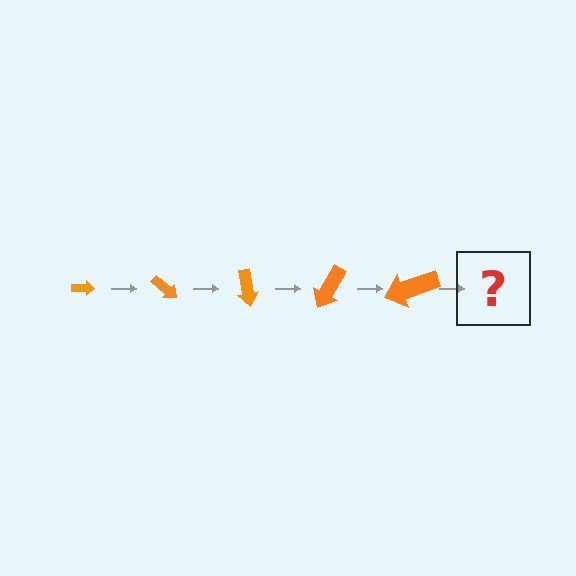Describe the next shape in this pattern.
It should be an arrow, larger than the previous one and rotated 200 degrees from the start.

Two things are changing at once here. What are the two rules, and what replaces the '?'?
The two rules are that the arrow grows larger each step and it rotates 40 degrees each step. The '?' should be an arrow, larger than the previous one and rotated 200 degrees from the start.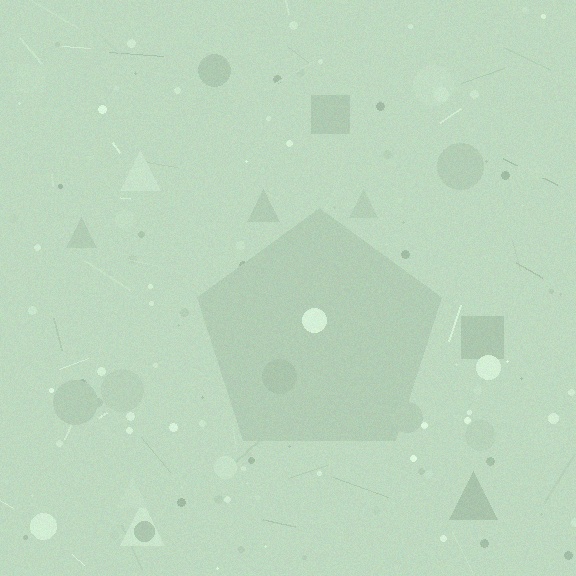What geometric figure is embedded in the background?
A pentagon is embedded in the background.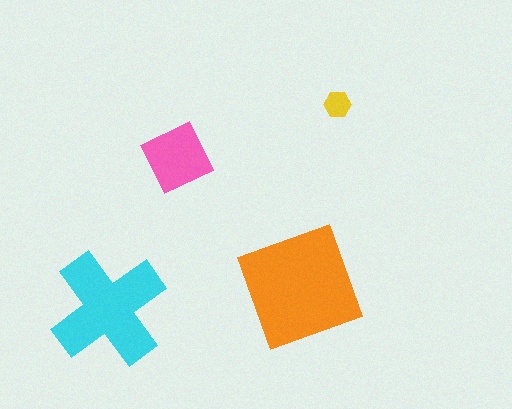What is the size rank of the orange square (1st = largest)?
1st.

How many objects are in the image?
There are 4 objects in the image.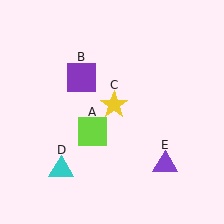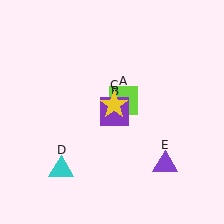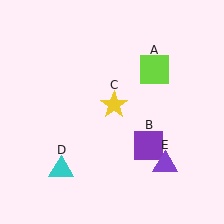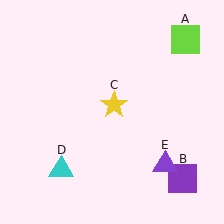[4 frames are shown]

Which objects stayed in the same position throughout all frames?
Yellow star (object C) and cyan triangle (object D) and purple triangle (object E) remained stationary.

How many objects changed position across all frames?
2 objects changed position: lime square (object A), purple square (object B).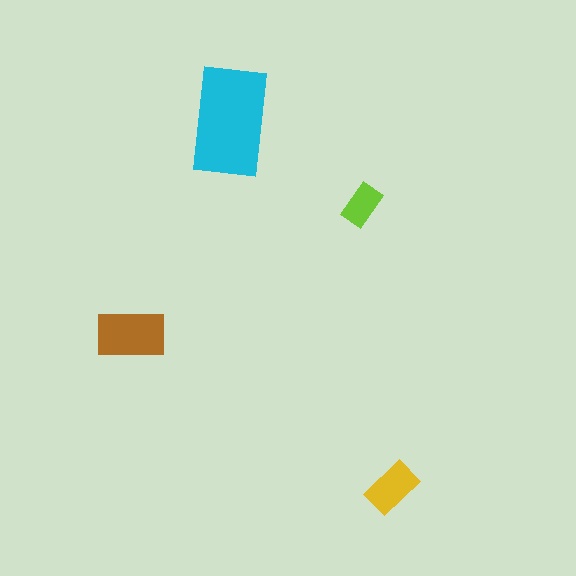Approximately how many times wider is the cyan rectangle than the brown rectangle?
About 1.5 times wider.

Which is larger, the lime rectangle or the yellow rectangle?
The yellow one.